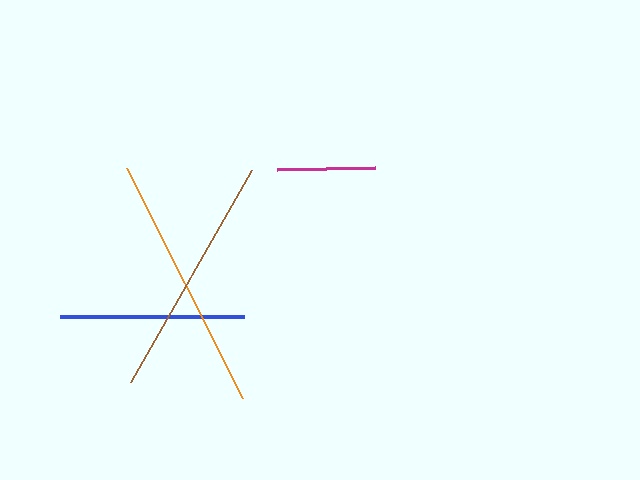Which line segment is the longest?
The orange line is the longest at approximately 257 pixels.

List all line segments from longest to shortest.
From longest to shortest: orange, brown, blue, magenta.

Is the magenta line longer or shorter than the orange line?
The orange line is longer than the magenta line.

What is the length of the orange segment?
The orange segment is approximately 257 pixels long.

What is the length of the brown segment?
The brown segment is approximately 244 pixels long.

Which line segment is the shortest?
The magenta line is the shortest at approximately 98 pixels.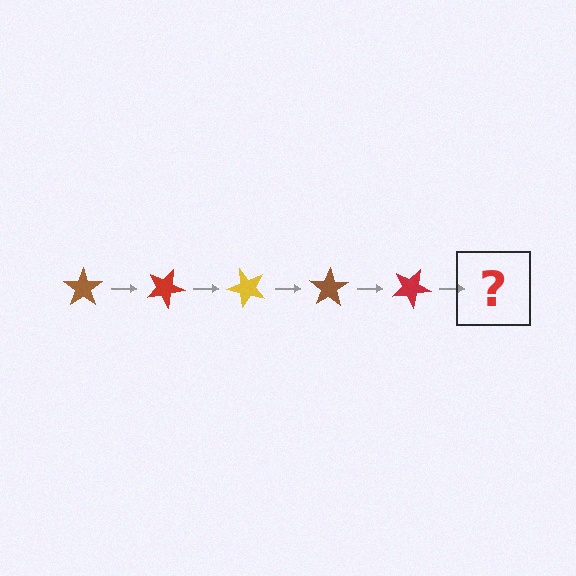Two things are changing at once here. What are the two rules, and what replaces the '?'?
The two rules are that it rotates 25 degrees each step and the color cycles through brown, red, and yellow. The '?' should be a yellow star, rotated 125 degrees from the start.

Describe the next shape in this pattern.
It should be a yellow star, rotated 125 degrees from the start.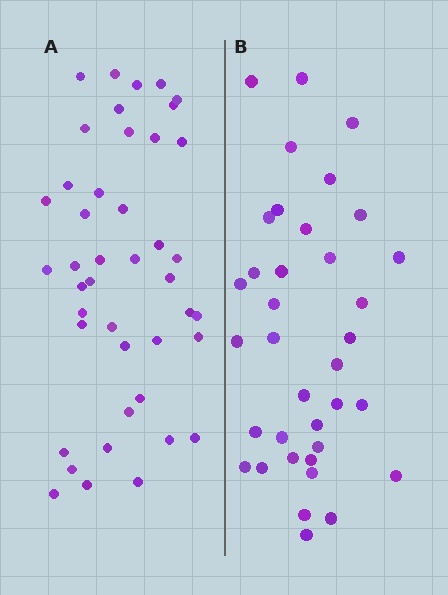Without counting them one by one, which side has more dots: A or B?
Region A (the left region) has more dots.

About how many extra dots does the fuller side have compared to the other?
Region A has roughly 8 or so more dots than region B.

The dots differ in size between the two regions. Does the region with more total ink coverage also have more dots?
No. Region B has more total ink coverage because its dots are larger, but region A actually contains more individual dots. Total area can be misleading — the number of items is what matters here.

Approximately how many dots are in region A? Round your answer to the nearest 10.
About 40 dots. (The exact count is 43, which rounds to 40.)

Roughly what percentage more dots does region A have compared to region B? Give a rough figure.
About 20% more.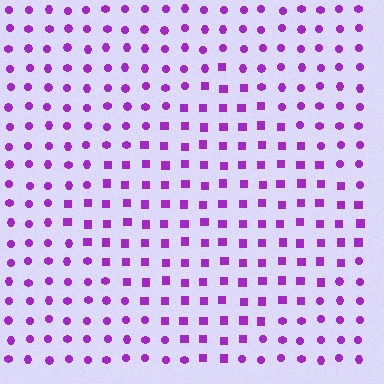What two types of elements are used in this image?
The image uses squares inside the diamond region and circles outside it.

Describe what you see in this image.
The image is filled with small purple elements arranged in a uniform grid. A diamond-shaped region contains squares, while the surrounding area contains circles. The boundary is defined purely by the change in element shape.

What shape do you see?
I see a diamond.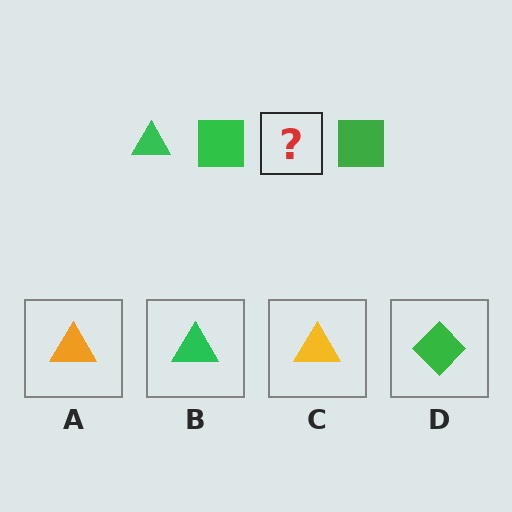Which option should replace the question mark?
Option B.